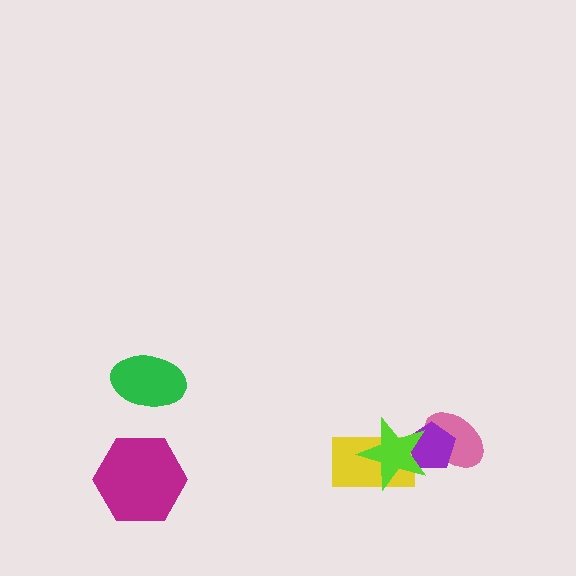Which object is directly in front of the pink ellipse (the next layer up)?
The purple pentagon is directly in front of the pink ellipse.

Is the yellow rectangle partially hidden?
Yes, it is partially covered by another shape.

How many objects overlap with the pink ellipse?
2 objects overlap with the pink ellipse.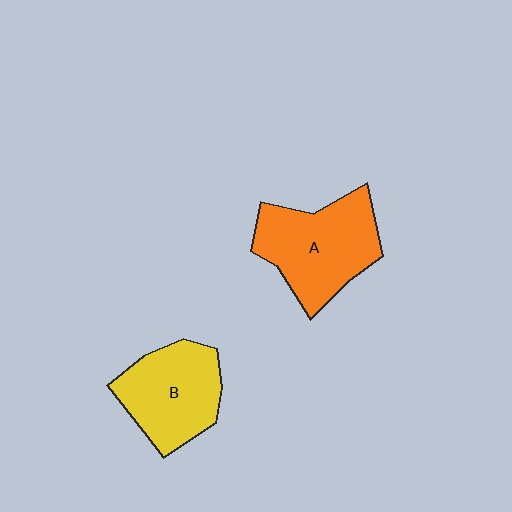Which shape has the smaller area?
Shape B (yellow).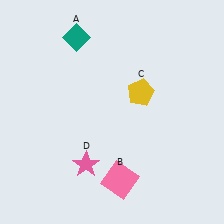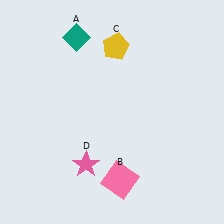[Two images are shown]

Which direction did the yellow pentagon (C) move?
The yellow pentagon (C) moved up.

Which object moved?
The yellow pentagon (C) moved up.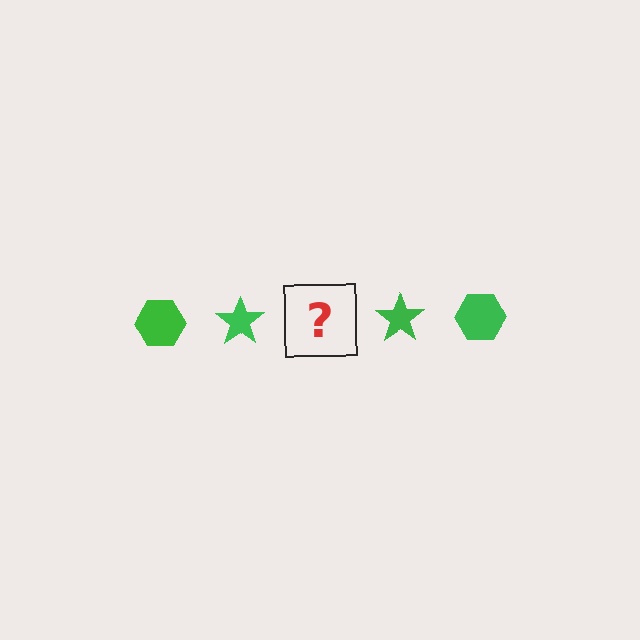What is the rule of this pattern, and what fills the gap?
The rule is that the pattern cycles through hexagon, star shapes in green. The gap should be filled with a green hexagon.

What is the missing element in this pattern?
The missing element is a green hexagon.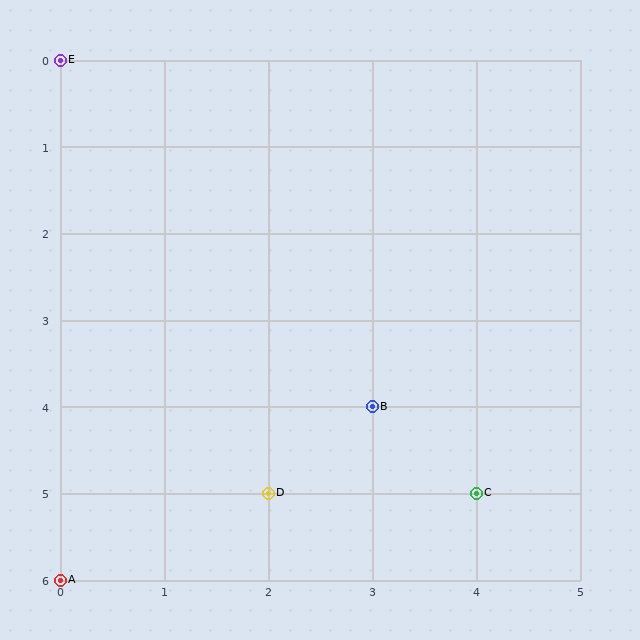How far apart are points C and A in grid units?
Points C and A are 4 columns and 1 row apart (about 4.1 grid units diagonally).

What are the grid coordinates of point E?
Point E is at grid coordinates (0, 0).